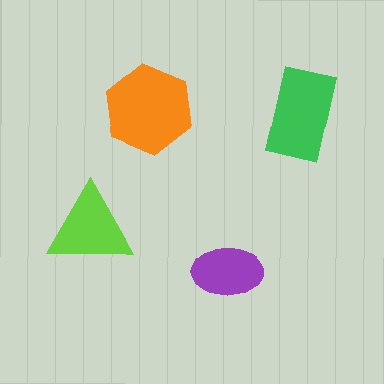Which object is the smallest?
The purple ellipse.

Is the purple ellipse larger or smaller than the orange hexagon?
Smaller.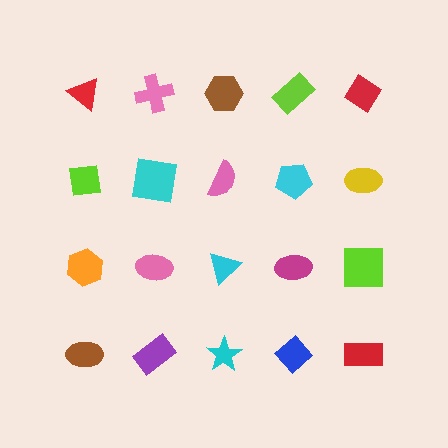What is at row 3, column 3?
A cyan triangle.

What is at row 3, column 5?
A lime square.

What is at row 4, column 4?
A blue diamond.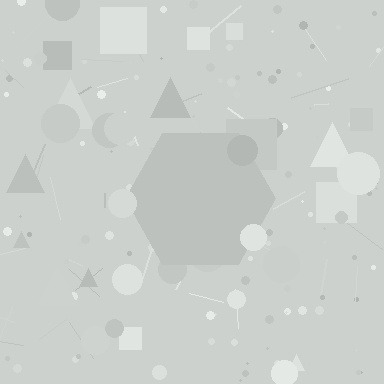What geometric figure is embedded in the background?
A hexagon is embedded in the background.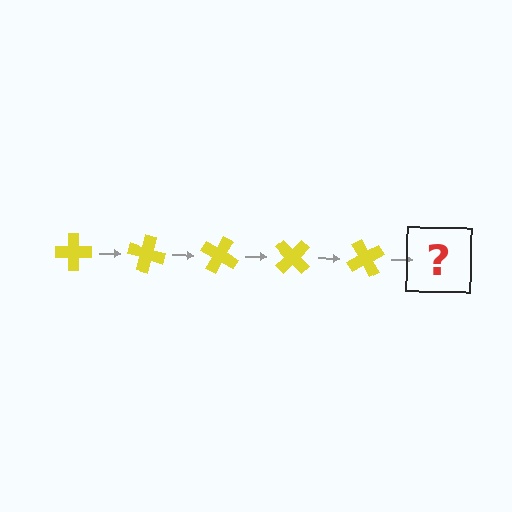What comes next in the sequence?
The next element should be a yellow cross rotated 75 degrees.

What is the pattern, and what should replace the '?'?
The pattern is that the cross rotates 15 degrees each step. The '?' should be a yellow cross rotated 75 degrees.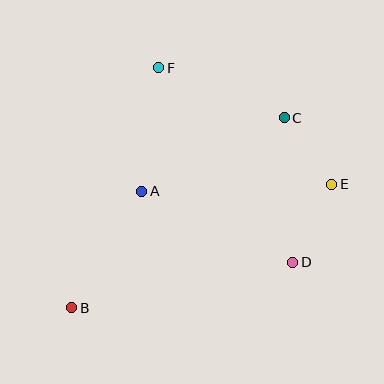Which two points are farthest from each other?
Points B and E are farthest from each other.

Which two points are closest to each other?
Points C and E are closest to each other.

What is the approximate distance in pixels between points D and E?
The distance between D and E is approximately 87 pixels.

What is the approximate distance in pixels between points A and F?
The distance between A and F is approximately 125 pixels.